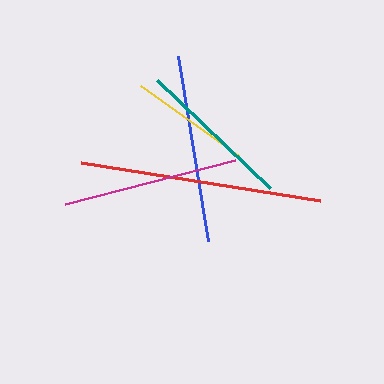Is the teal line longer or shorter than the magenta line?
The magenta line is longer than the teal line.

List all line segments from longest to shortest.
From longest to shortest: red, blue, magenta, teal, yellow.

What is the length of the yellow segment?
The yellow segment is approximately 120 pixels long.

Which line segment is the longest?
The red line is the longest at approximately 242 pixels.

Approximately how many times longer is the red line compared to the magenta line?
The red line is approximately 1.4 times the length of the magenta line.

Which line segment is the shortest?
The yellow line is the shortest at approximately 120 pixels.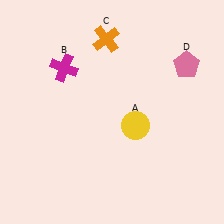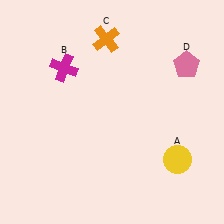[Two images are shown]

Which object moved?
The yellow circle (A) moved right.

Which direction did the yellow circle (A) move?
The yellow circle (A) moved right.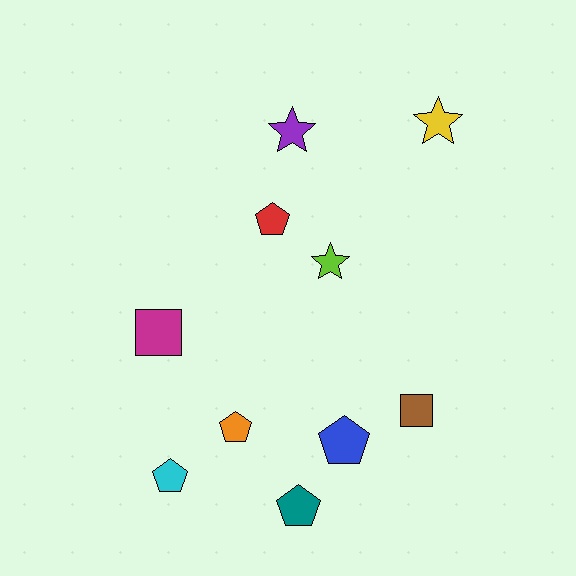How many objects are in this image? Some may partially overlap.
There are 10 objects.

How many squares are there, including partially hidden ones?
There are 2 squares.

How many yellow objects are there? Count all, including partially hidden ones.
There is 1 yellow object.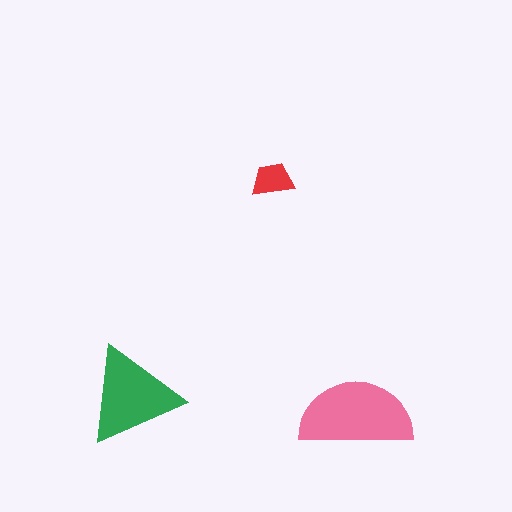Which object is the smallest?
The red trapezoid.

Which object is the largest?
The pink semicircle.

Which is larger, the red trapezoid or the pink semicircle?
The pink semicircle.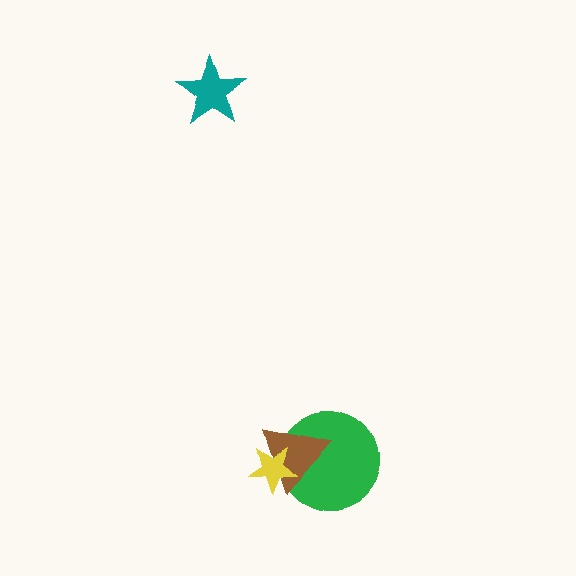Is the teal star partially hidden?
No, no other shape covers it.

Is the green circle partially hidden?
Yes, it is partially covered by another shape.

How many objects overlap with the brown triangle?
2 objects overlap with the brown triangle.